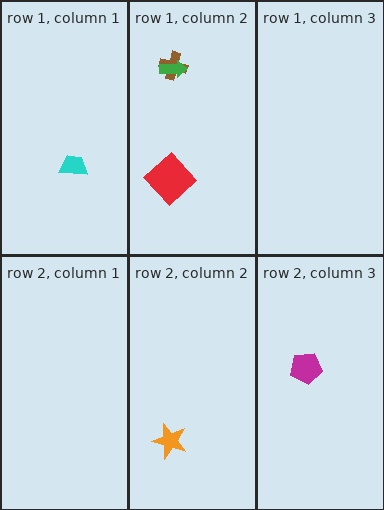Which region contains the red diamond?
The row 1, column 2 region.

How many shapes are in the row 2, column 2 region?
1.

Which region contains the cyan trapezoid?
The row 1, column 1 region.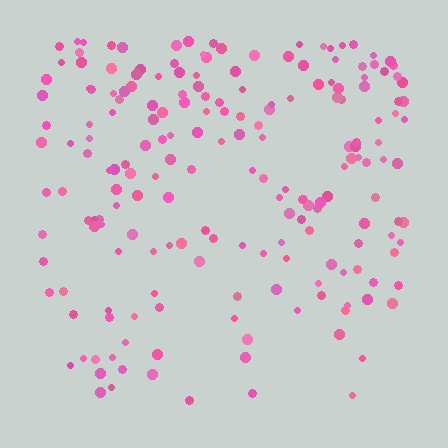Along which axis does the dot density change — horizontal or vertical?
Vertical.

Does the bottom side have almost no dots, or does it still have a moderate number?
Still a moderate number, just noticeably fewer than the top.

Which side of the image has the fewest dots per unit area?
The bottom.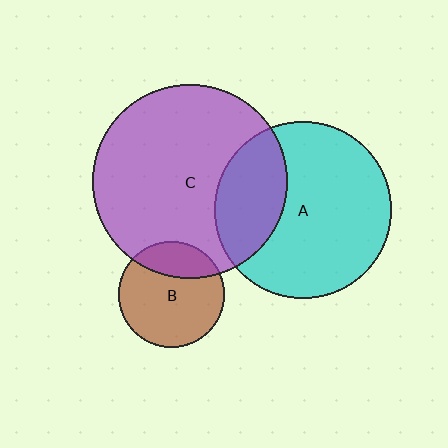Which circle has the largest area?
Circle C (purple).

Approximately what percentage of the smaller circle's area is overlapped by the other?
Approximately 25%.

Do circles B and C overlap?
Yes.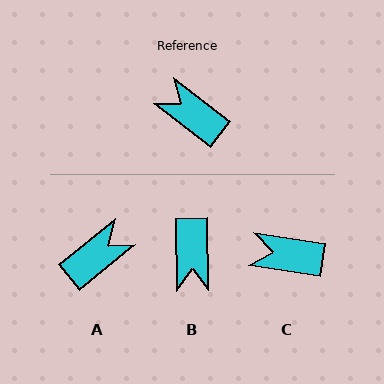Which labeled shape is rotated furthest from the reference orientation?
B, about 128 degrees away.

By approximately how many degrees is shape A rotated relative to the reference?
Approximately 104 degrees clockwise.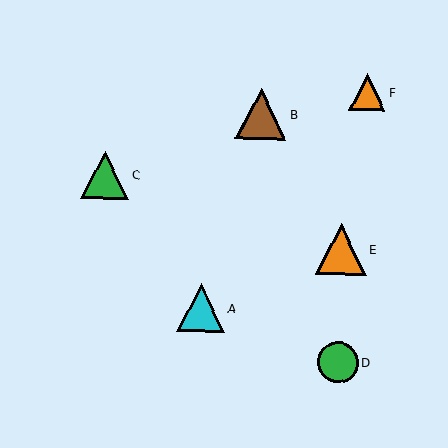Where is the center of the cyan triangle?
The center of the cyan triangle is at (201, 308).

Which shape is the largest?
The brown triangle (labeled B) is the largest.